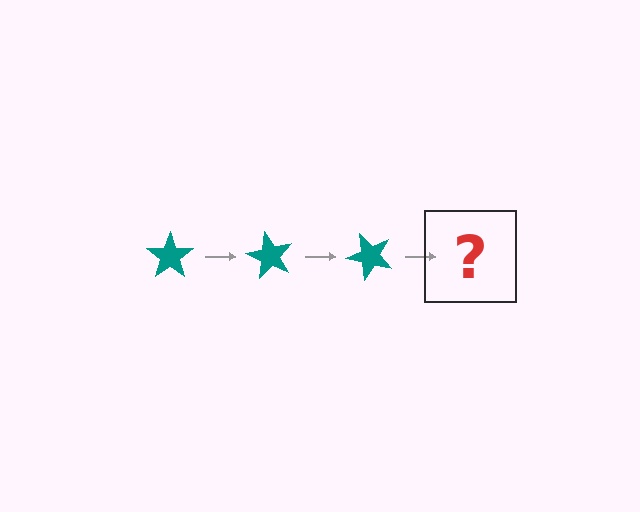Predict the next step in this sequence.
The next step is a teal star rotated 180 degrees.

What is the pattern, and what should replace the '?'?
The pattern is that the star rotates 60 degrees each step. The '?' should be a teal star rotated 180 degrees.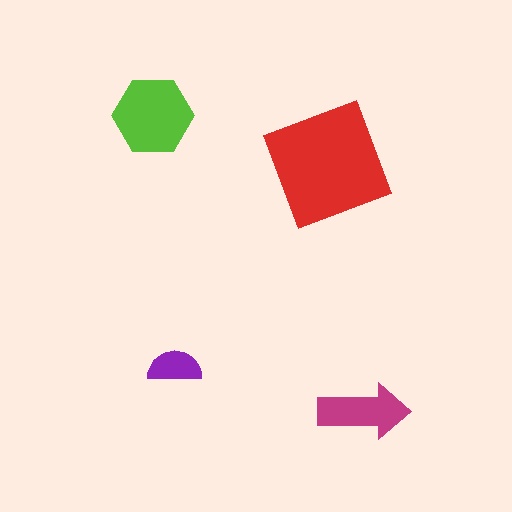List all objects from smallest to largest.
The purple semicircle, the magenta arrow, the lime hexagon, the red square.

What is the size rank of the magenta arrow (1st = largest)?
3rd.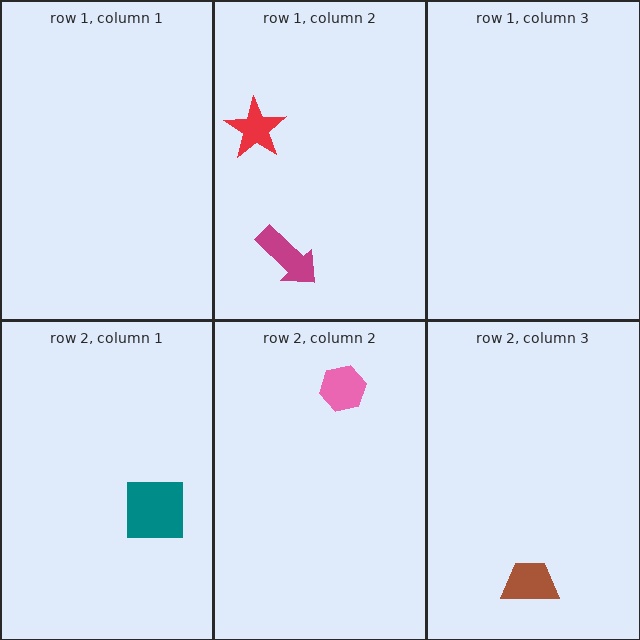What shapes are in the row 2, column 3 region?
The brown trapezoid.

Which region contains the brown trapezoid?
The row 2, column 3 region.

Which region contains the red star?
The row 1, column 2 region.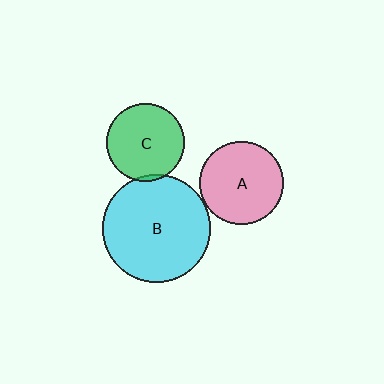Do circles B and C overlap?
Yes.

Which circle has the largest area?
Circle B (cyan).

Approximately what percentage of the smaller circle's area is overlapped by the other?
Approximately 5%.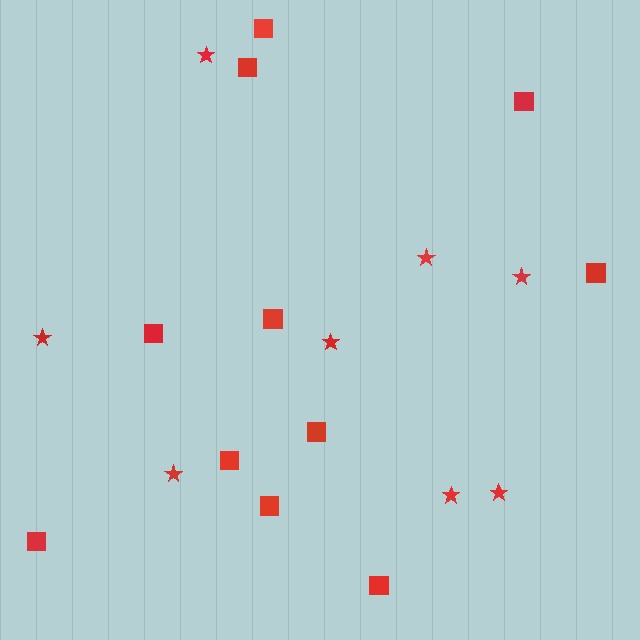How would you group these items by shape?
There are 2 groups: one group of squares (11) and one group of stars (8).